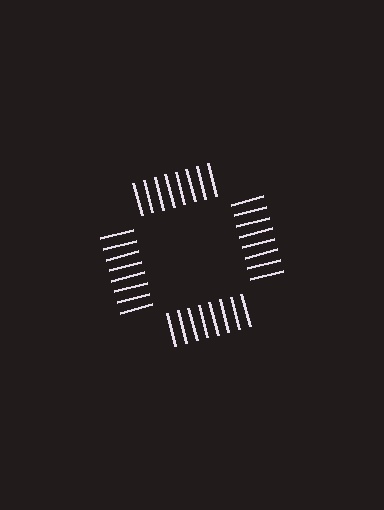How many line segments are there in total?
32 — 8 along each of the 4 edges.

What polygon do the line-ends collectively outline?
An illusory square — the line segments terminate on its edges but no continuous stroke is drawn.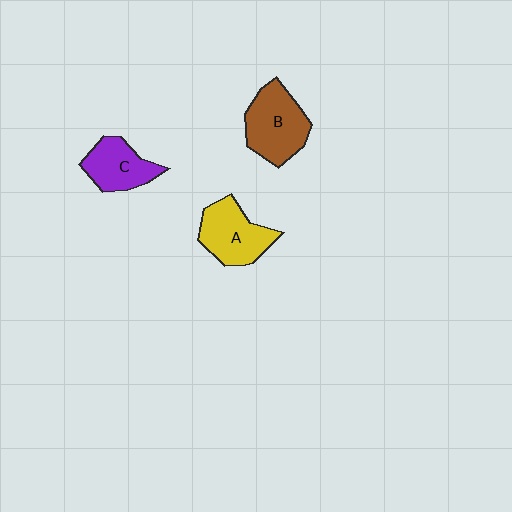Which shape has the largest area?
Shape B (brown).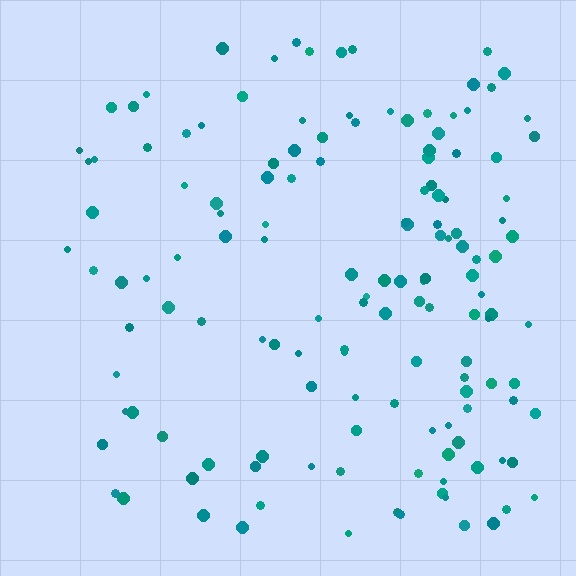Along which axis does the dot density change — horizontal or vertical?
Horizontal.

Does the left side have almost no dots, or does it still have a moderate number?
Still a moderate number, just noticeably fewer than the right.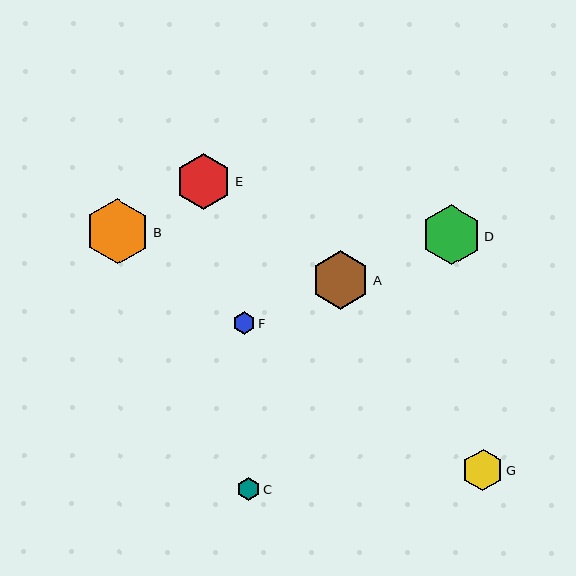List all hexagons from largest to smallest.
From largest to smallest: B, D, A, E, G, C, F.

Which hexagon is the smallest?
Hexagon F is the smallest with a size of approximately 22 pixels.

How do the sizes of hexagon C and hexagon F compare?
Hexagon C and hexagon F are approximately the same size.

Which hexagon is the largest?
Hexagon B is the largest with a size of approximately 65 pixels.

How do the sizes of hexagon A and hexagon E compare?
Hexagon A and hexagon E are approximately the same size.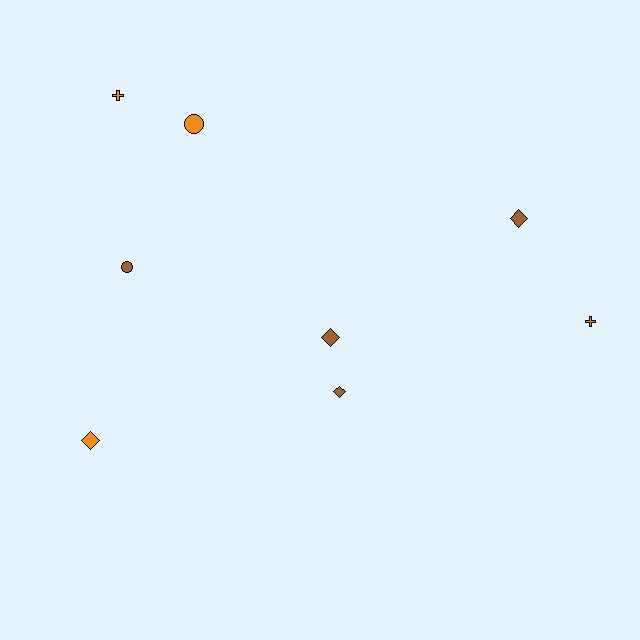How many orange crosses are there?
There are 2 orange crosses.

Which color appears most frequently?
Brown, with 4 objects.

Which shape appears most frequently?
Diamond, with 4 objects.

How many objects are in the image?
There are 8 objects.